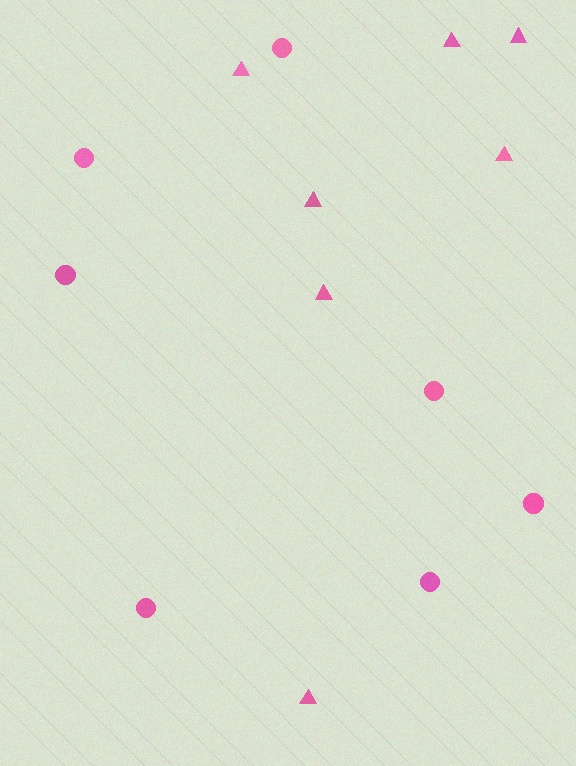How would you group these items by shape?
There are 2 groups: one group of triangles (7) and one group of circles (7).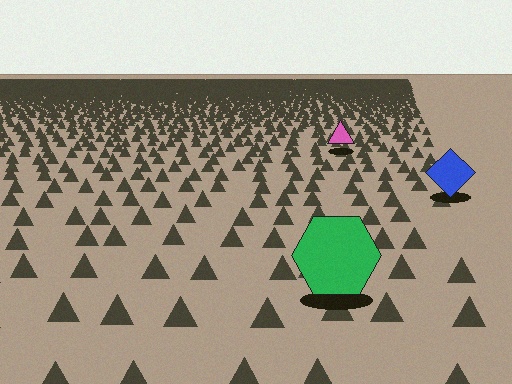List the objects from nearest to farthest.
From nearest to farthest: the green hexagon, the blue diamond, the pink triangle.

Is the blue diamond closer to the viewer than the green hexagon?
No. The green hexagon is closer — you can tell from the texture gradient: the ground texture is coarser near it.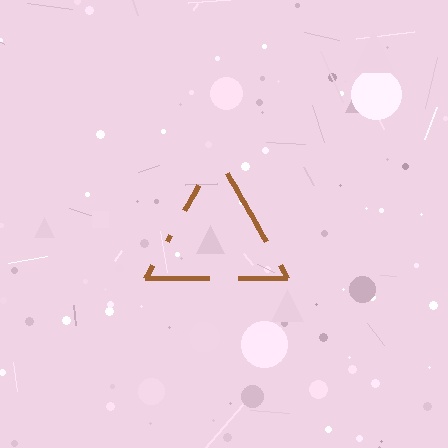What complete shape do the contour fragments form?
The contour fragments form a triangle.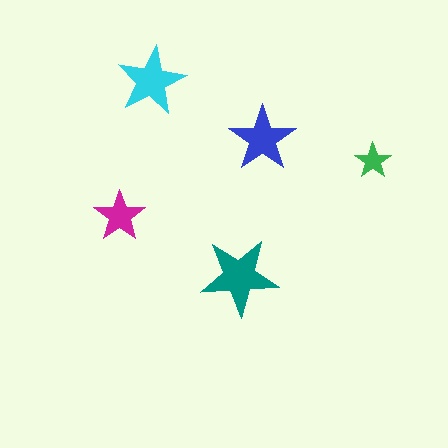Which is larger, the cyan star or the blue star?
The cyan one.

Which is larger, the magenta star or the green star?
The magenta one.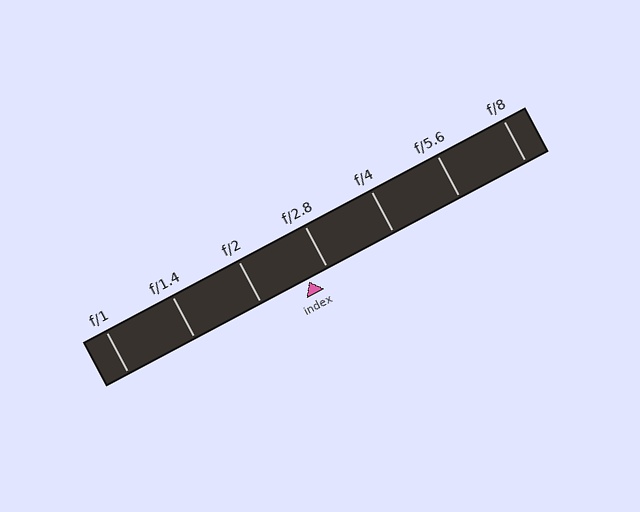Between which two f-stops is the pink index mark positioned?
The index mark is between f/2 and f/2.8.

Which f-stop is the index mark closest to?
The index mark is closest to f/2.8.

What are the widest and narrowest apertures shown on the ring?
The widest aperture shown is f/1 and the narrowest is f/8.